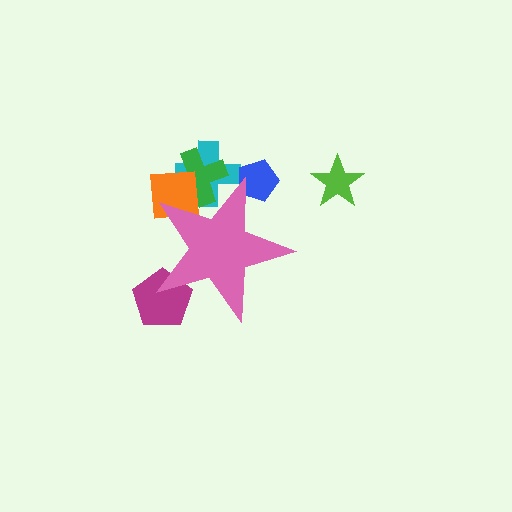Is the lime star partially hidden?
No, the lime star is fully visible.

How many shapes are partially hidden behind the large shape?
5 shapes are partially hidden.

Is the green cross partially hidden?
Yes, the green cross is partially hidden behind the pink star.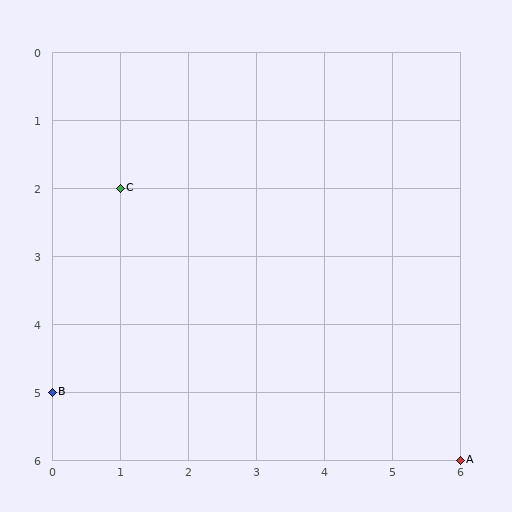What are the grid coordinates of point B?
Point B is at grid coordinates (0, 5).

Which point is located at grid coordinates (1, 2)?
Point C is at (1, 2).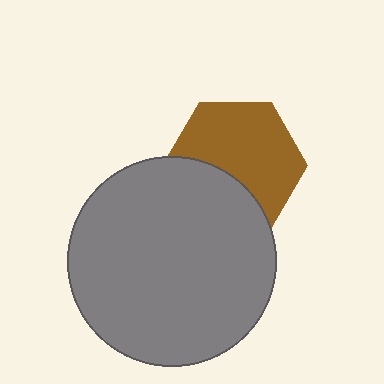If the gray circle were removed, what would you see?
You would see the complete brown hexagon.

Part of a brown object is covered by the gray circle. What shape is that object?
It is a hexagon.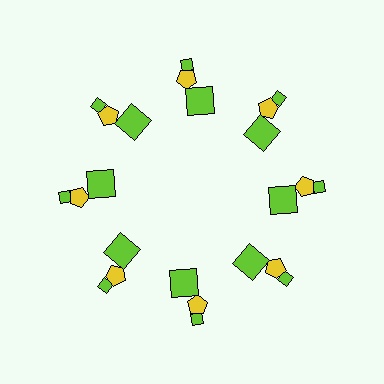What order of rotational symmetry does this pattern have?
This pattern has 8-fold rotational symmetry.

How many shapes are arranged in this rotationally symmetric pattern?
There are 24 shapes, arranged in 8 groups of 3.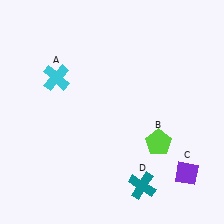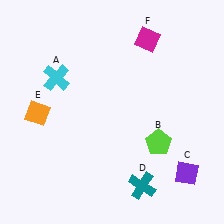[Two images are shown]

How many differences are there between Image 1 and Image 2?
There are 2 differences between the two images.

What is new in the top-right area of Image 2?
A magenta diamond (F) was added in the top-right area of Image 2.